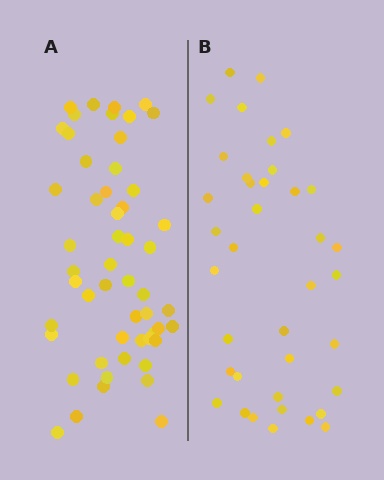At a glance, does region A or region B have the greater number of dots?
Region A (the left region) has more dots.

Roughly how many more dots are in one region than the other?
Region A has approximately 15 more dots than region B.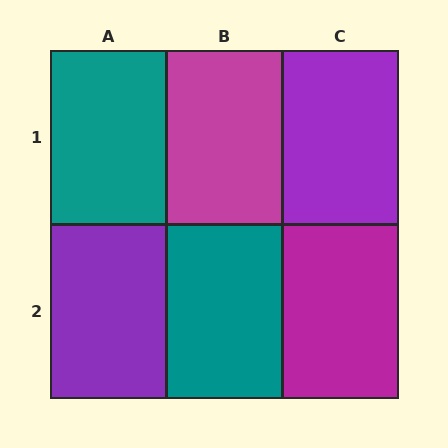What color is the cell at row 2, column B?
Teal.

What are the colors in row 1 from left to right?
Teal, magenta, purple.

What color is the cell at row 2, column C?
Magenta.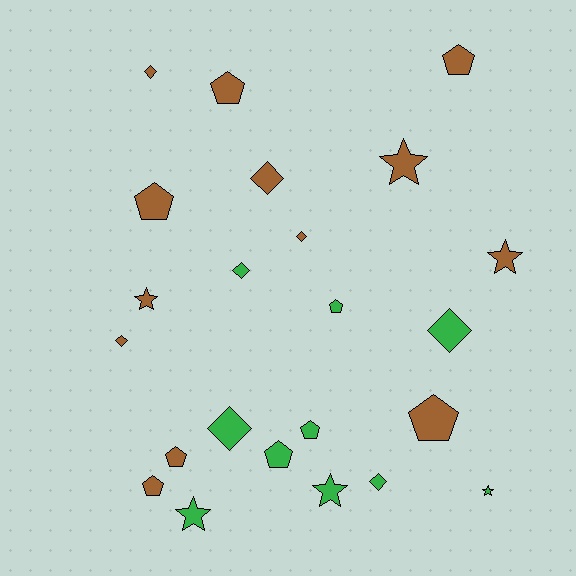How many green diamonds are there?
There are 4 green diamonds.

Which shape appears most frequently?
Pentagon, with 9 objects.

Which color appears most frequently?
Brown, with 13 objects.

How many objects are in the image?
There are 23 objects.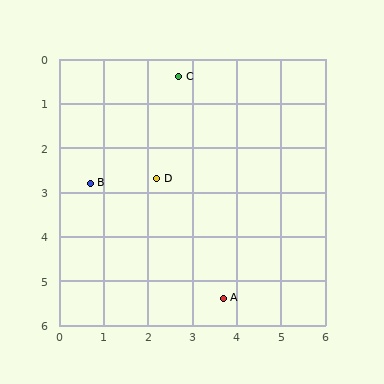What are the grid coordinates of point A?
Point A is at approximately (3.7, 5.4).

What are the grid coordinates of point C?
Point C is at approximately (2.7, 0.4).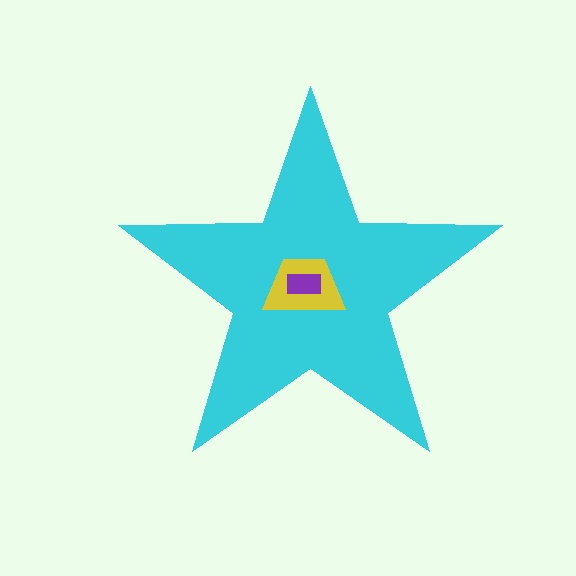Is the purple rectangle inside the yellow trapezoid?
Yes.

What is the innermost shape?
The purple rectangle.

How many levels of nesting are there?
3.